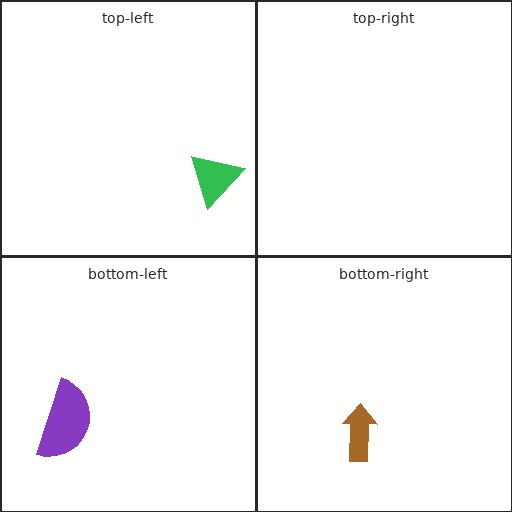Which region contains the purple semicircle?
The bottom-left region.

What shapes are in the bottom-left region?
The purple semicircle.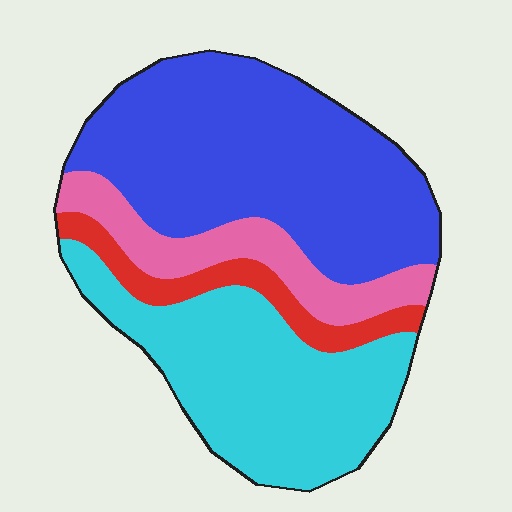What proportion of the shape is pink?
Pink takes up about one eighth (1/8) of the shape.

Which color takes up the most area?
Blue, at roughly 45%.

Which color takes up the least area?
Red, at roughly 10%.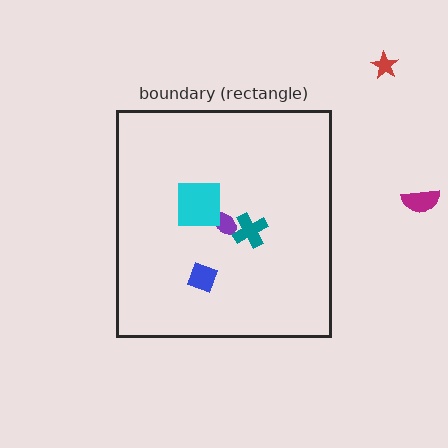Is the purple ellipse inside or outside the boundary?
Inside.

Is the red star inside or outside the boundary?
Outside.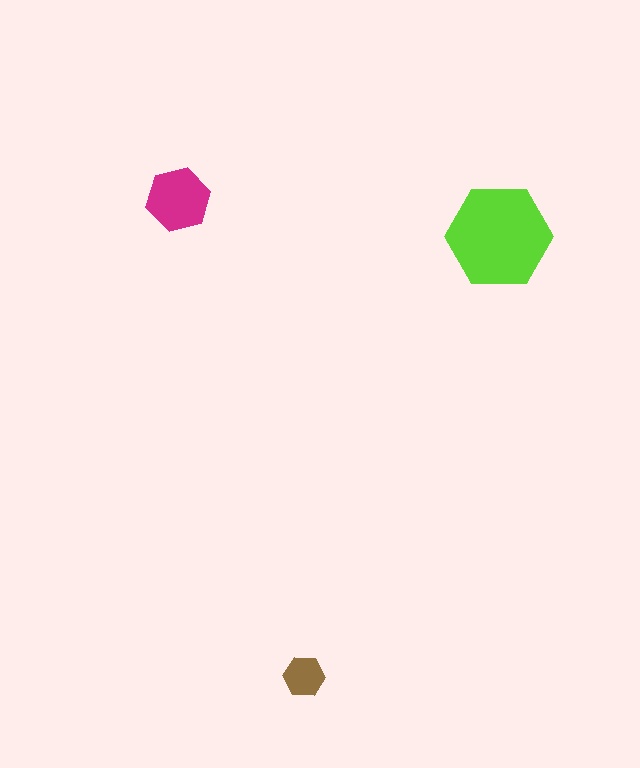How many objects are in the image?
There are 3 objects in the image.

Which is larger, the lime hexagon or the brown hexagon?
The lime one.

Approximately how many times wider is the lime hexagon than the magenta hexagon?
About 1.5 times wider.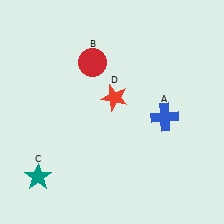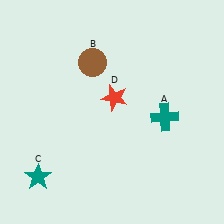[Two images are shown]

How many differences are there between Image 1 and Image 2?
There are 2 differences between the two images.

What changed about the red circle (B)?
In Image 1, B is red. In Image 2, it changed to brown.